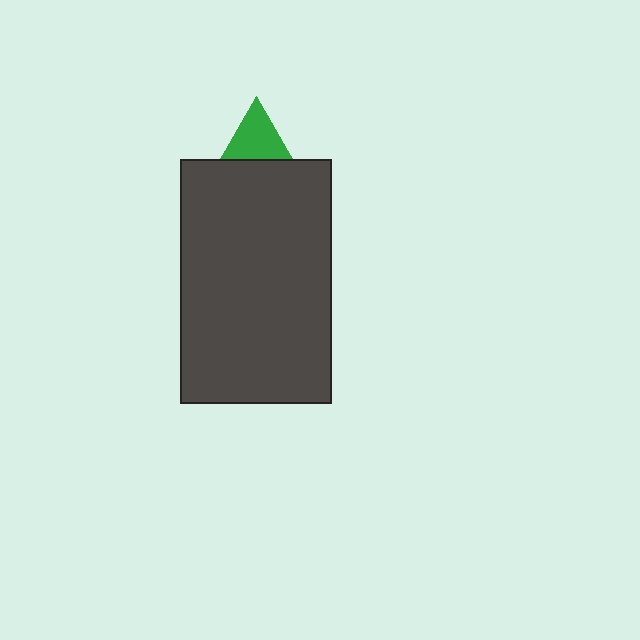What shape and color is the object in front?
The object in front is a dark gray rectangle.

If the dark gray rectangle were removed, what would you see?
You would see the complete green triangle.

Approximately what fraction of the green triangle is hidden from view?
Roughly 65% of the green triangle is hidden behind the dark gray rectangle.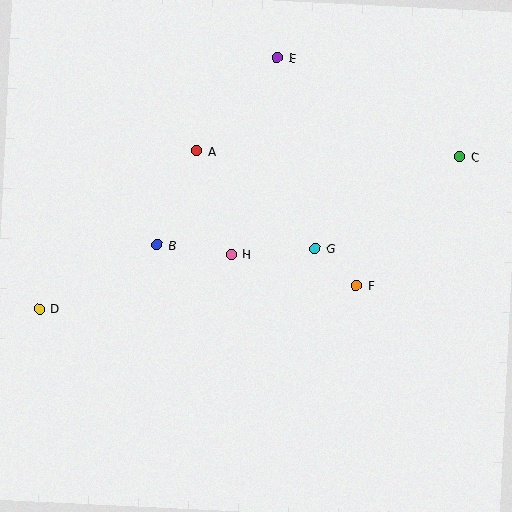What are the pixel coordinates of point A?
Point A is at (197, 151).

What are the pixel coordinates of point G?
Point G is at (315, 248).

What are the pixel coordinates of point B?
Point B is at (157, 245).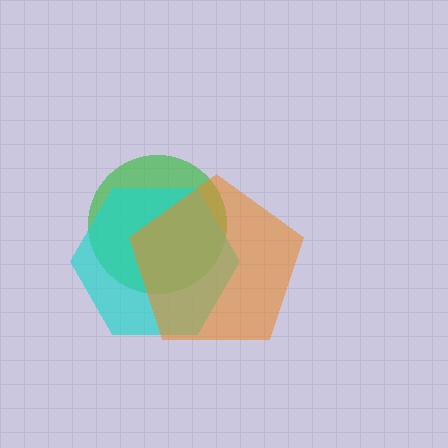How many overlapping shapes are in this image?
There are 3 overlapping shapes in the image.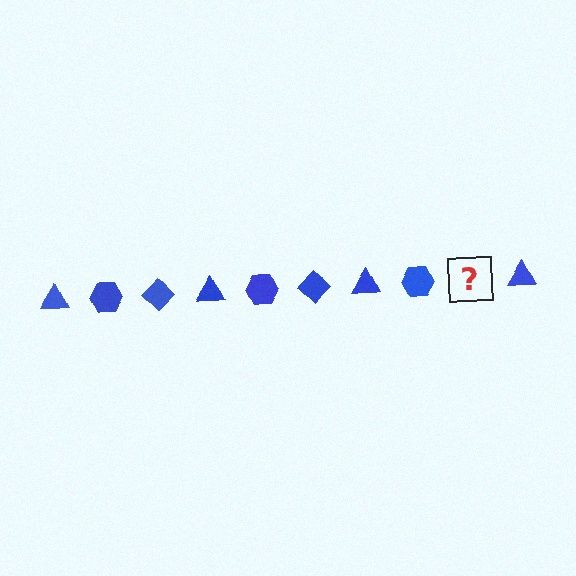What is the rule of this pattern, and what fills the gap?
The rule is that the pattern cycles through triangle, hexagon, diamond shapes in blue. The gap should be filled with a blue diamond.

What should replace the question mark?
The question mark should be replaced with a blue diamond.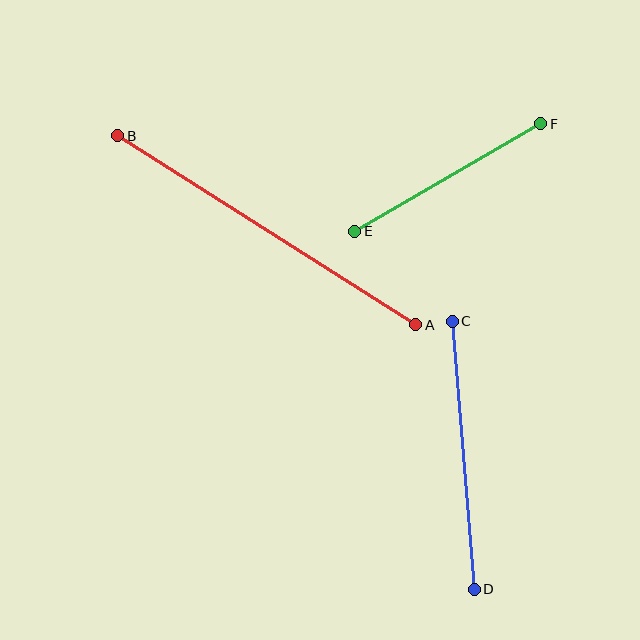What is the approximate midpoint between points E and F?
The midpoint is at approximately (448, 178) pixels.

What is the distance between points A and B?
The distance is approximately 353 pixels.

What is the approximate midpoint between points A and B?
The midpoint is at approximately (267, 230) pixels.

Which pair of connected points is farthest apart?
Points A and B are farthest apart.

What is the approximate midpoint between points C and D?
The midpoint is at approximately (463, 455) pixels.